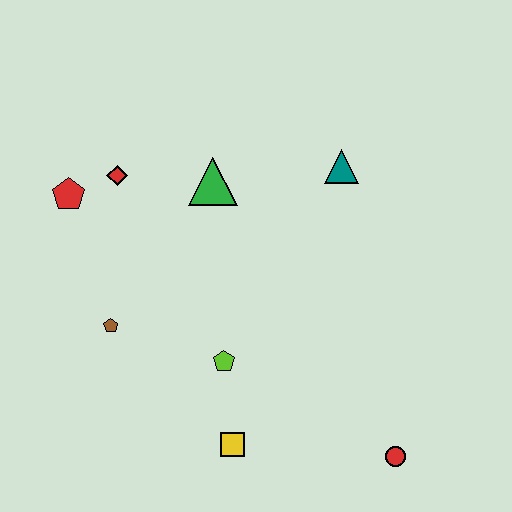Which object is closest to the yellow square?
The lime pentagon is closest to the yellow square.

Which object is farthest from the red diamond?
The red circle is farthest from the red diamond.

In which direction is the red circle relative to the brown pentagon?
The red circle is to the right of the brown pentagon.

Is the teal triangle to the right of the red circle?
No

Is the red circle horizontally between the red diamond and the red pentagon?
No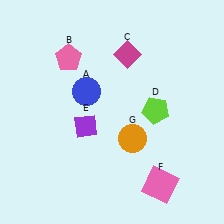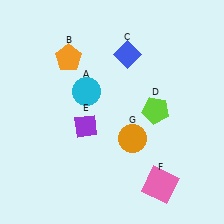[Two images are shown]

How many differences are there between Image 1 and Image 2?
There are 3 differences between the two images.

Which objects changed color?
A changed from blue to cyan. B changed from pink to orange. C changed from magenta to blue.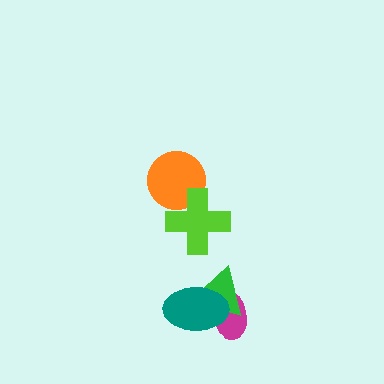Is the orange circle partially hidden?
Yes, it is partially covered by another shape.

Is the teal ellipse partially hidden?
No, no other shape covers it.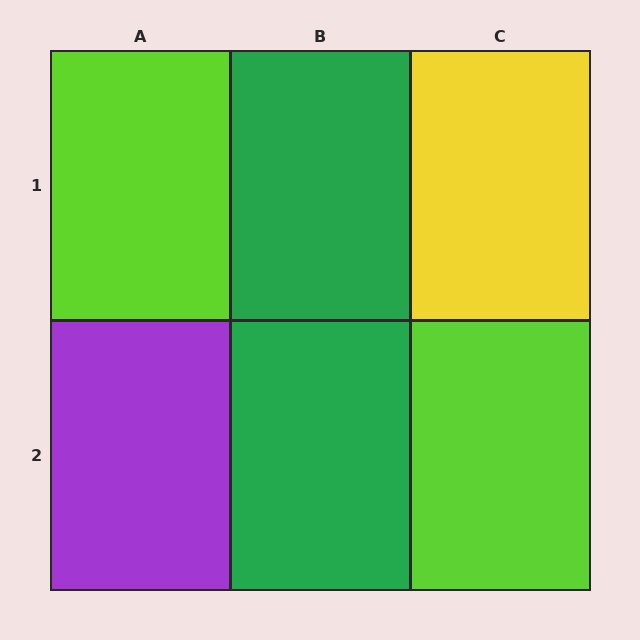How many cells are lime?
2 cells are lime.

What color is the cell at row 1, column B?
Green.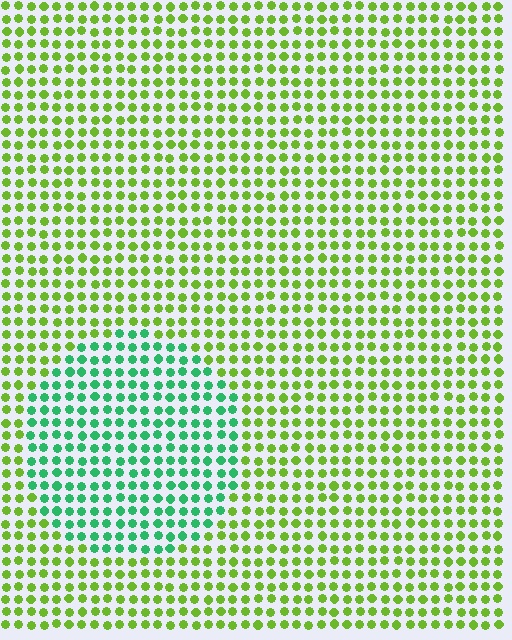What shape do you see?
I see a circle.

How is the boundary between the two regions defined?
The boundary is defined purely by a slight shift in hue (about 52 degrees). Spacing, size, and orientation are identical on both sides.